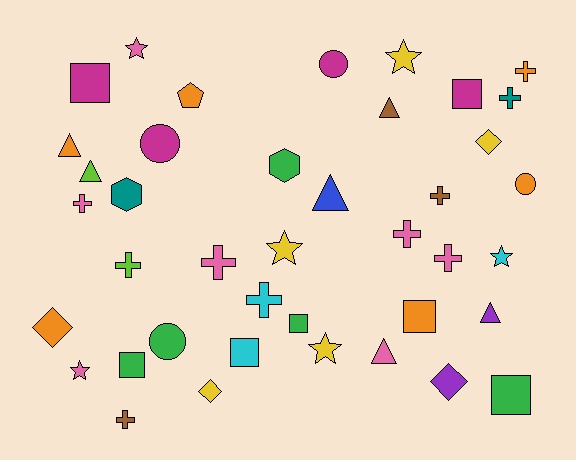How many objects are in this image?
There are 40 objects.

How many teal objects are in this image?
There are 2 teal objects.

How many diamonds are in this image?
There are 4 diamonds.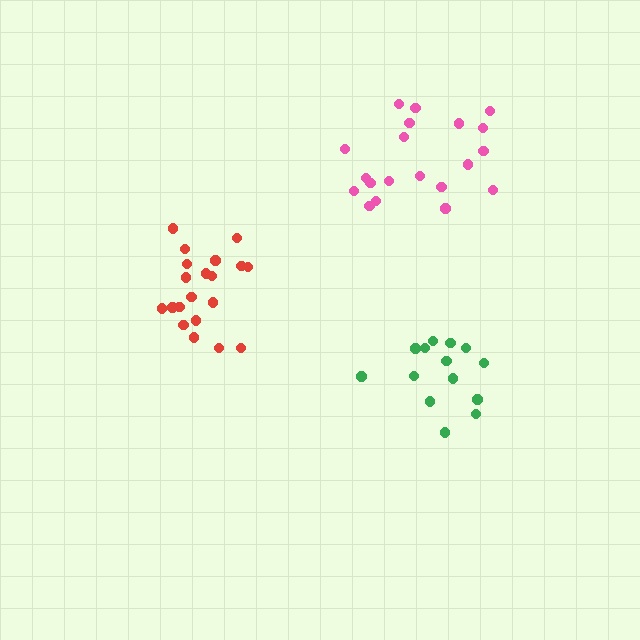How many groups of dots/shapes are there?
There are 3 groups.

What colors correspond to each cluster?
The clusters are colored: red, green, pink.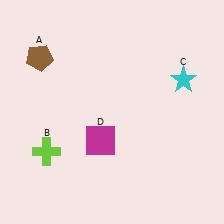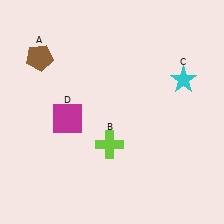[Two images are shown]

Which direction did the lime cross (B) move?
The lime cross (B) moved right.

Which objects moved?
The objects that moved are: the lime cross (B), the magenta square (D).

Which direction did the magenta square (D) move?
The magenta square (D) moved left.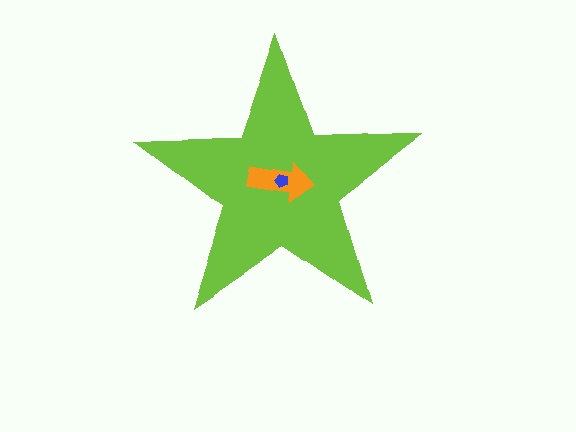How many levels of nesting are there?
3.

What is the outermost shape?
The lime star.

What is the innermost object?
The blue pentagon.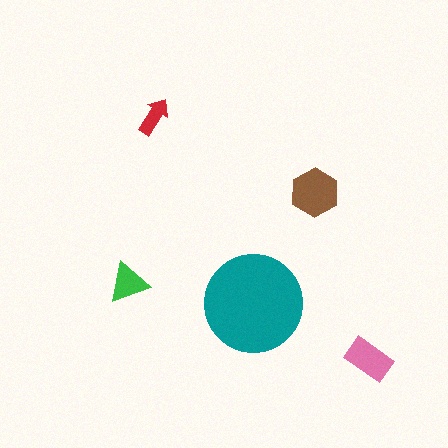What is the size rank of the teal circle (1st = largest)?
1st.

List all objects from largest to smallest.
The teal circle, the brown hexagon, the pink rectangle, the green triangle, the red arrow.